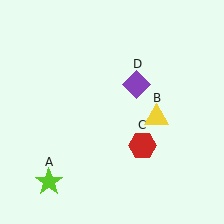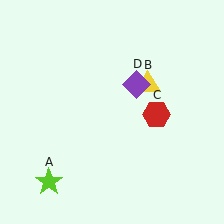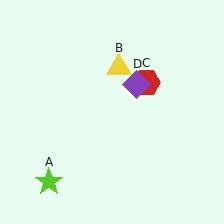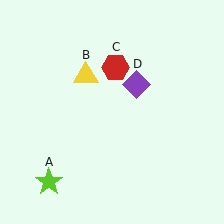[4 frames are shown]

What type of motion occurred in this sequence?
The yellow triangle (object B), red hexagon (object C) rotated counterclockwise around the center of the scene.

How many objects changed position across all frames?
2 objects changed position: yellow triangle (object B), red hexagon (object C).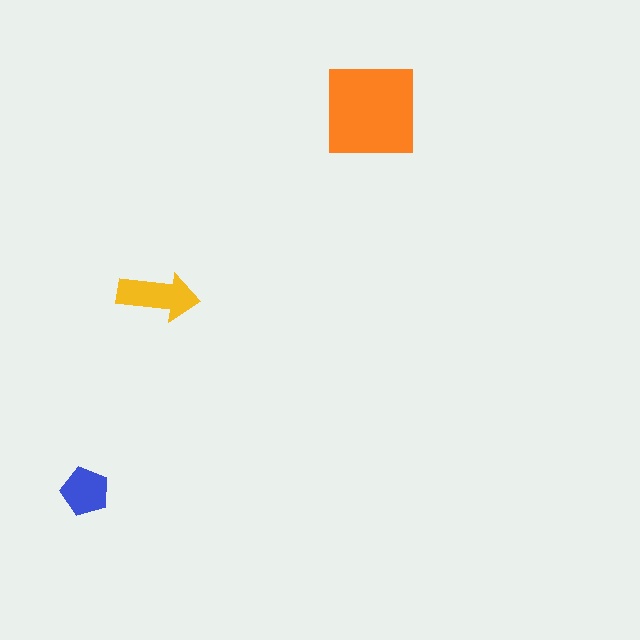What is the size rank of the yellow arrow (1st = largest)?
2nd.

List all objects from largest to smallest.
The orange square, the yellow arrow, the blue pentagon.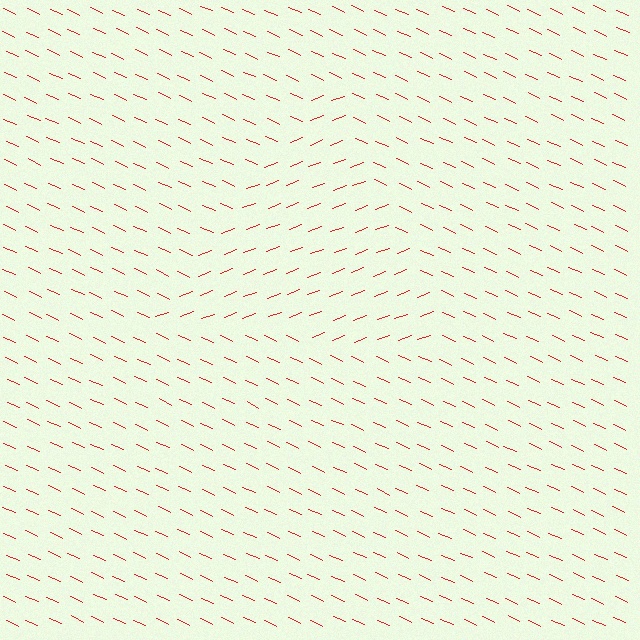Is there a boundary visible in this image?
Yes, there is a texture boundary formed by a change in line orientation.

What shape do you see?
I see a triangle.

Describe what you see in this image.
The image is filled with small red line segments. A triangle region in the image has lines oriented differently from the surrounding lines, creating a visible texture boundary.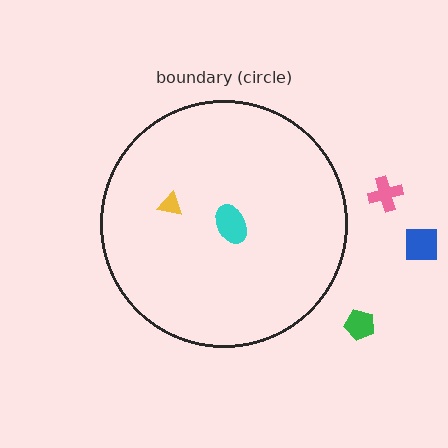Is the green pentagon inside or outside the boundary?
Outside.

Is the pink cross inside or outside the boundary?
Outside.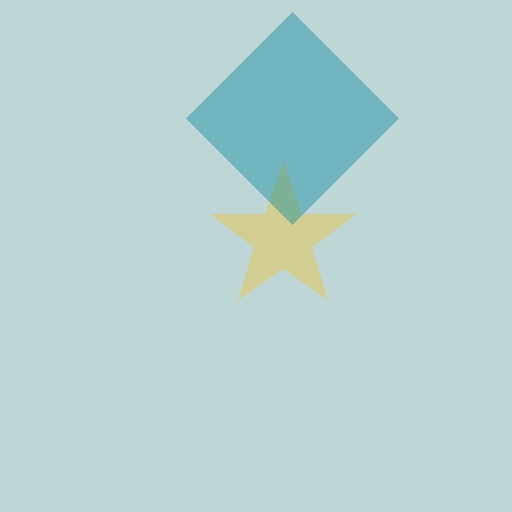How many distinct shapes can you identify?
There are 2 distinct shapes: a yellow star, a teal diamond.